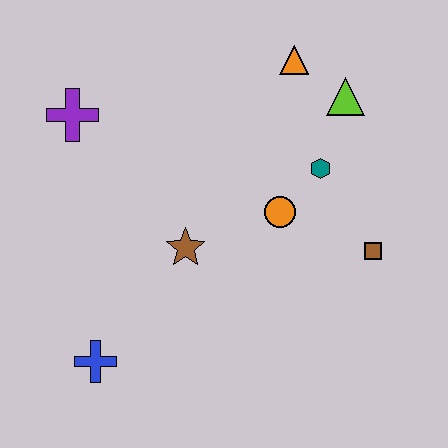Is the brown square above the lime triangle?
No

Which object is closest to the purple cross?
The brown star is closest to the purple cross.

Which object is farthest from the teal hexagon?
The blue cross is farthest from the teal hexagon.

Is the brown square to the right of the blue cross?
Yes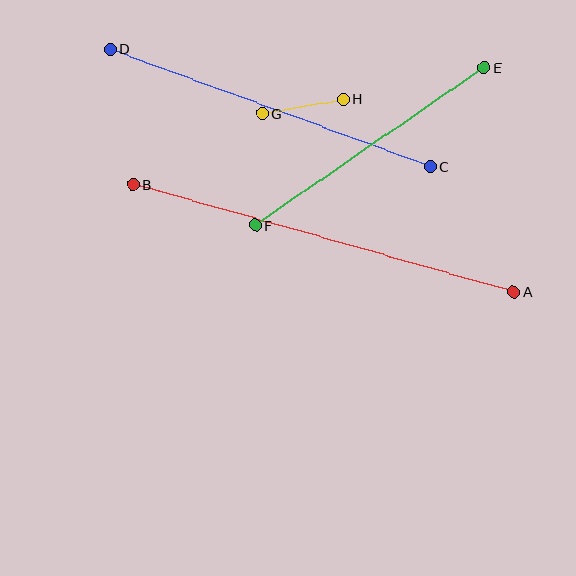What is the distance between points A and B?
The distance is approximately 396 pixels.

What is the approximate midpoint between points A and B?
The midpoint is at approximately (323, 238) pixels.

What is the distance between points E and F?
The distance is approximately 278 pixels.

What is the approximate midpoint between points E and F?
The midpoint is at approximately (370, 147) pixels.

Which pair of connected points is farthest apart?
Points A and B are farthest apart.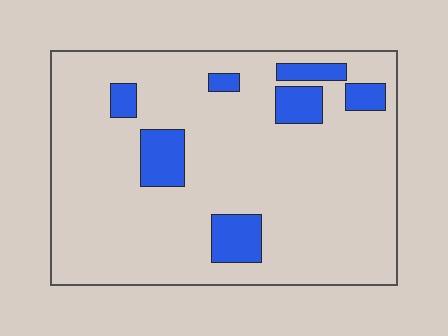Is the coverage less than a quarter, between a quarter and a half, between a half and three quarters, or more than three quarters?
Less than a quarter.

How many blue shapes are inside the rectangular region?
7.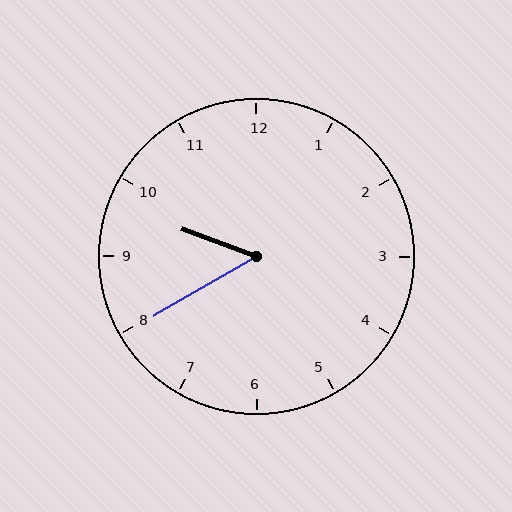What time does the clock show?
9:40.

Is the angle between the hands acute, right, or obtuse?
It is acute.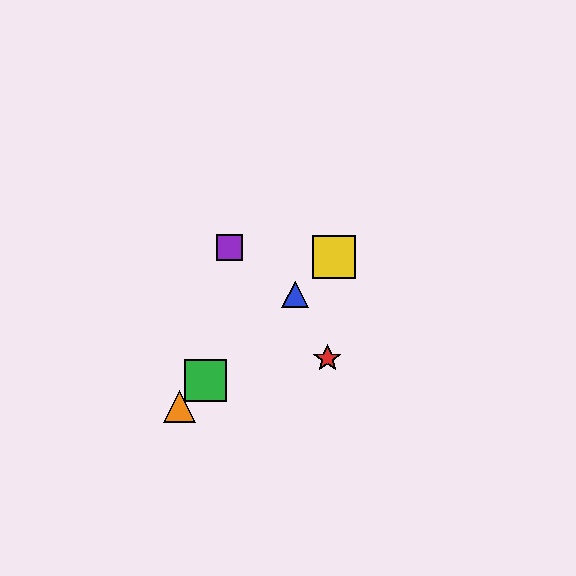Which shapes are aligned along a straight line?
The blue triangle, the green square, the yellow square, the orange triangle are aligned along a straight line.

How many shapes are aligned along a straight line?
4 shapes (the blue triangle, the green square, the yellow square, the orange triangle) are aligned along a straight line.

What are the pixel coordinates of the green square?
The green square is at (206, 380).